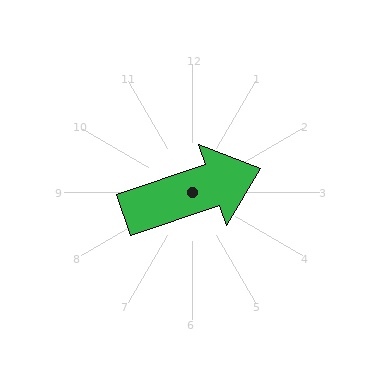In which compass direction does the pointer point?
East.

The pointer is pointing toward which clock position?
Roughly 2 o'clock.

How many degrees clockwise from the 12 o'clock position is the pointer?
Approximately 71 degrees.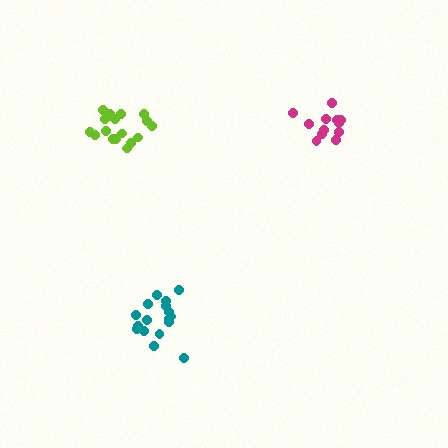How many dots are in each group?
Group 1: 17 dots, Group 2: 12 dots, Group 3: 17 dots (46 total).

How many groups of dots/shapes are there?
There are 3 groups.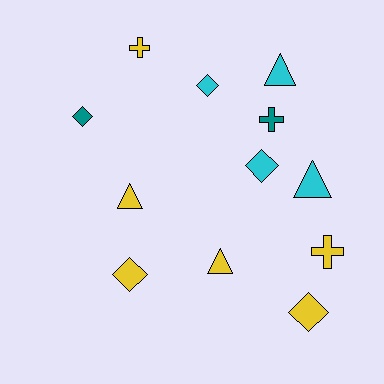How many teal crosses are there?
There is 1 teal cross.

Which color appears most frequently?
Yellow, with 6 objects.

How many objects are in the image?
There are 12 objects.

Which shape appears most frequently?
Diamond, with 5 objects.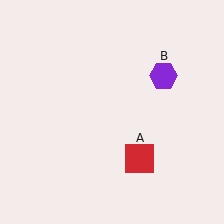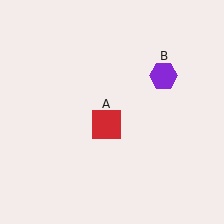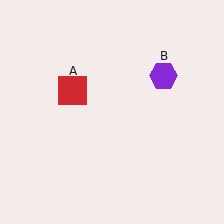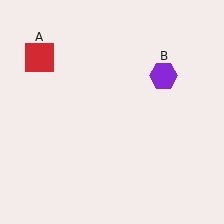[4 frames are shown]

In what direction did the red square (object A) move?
The red square (object A) moved up and to the left.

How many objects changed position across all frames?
1 object changed position: red square (object A).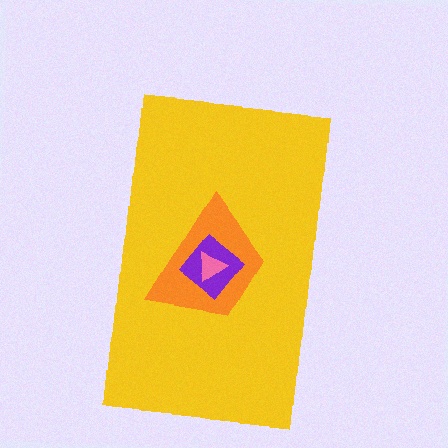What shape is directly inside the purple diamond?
The pink triangle.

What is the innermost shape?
The pink triangle.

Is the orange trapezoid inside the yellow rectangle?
Yes.